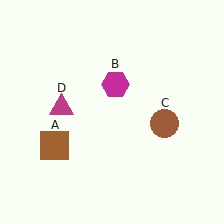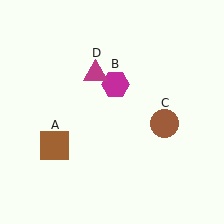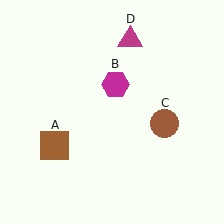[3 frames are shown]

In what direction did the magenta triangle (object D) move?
The magenta triangle (object D) moved up and to the right.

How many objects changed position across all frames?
1 object changed position: magenta triangle (object D).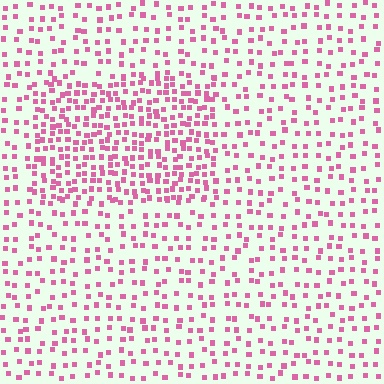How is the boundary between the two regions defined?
The boundary is defined by a change in element density (approximately 2.0x ratio). All elements are the same color, size, and shape.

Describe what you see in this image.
The image contains small pink elements arranged at two different densities. A rectangle-shaped region is visible where the elements are more densely packed than the surrounding area.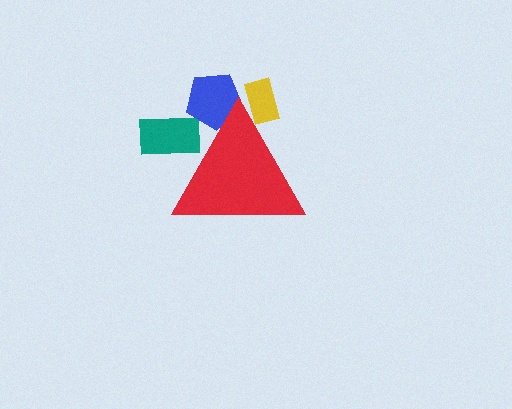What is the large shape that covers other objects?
A red triangle.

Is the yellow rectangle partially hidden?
Yes, the yellow rectangle is partially hidden behind the red triangle.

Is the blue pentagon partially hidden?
Yes, the blue pentagon is partially hidden behind the red triangle.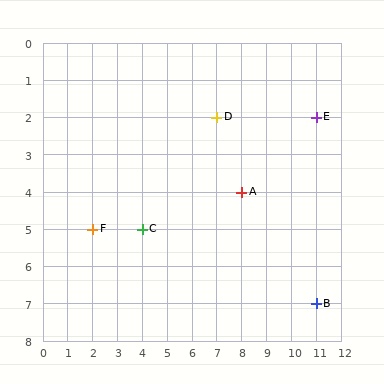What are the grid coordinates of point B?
Point B is at grid coordinates (11, 7).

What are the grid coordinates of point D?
Point D is at grid coordinates (7, 2).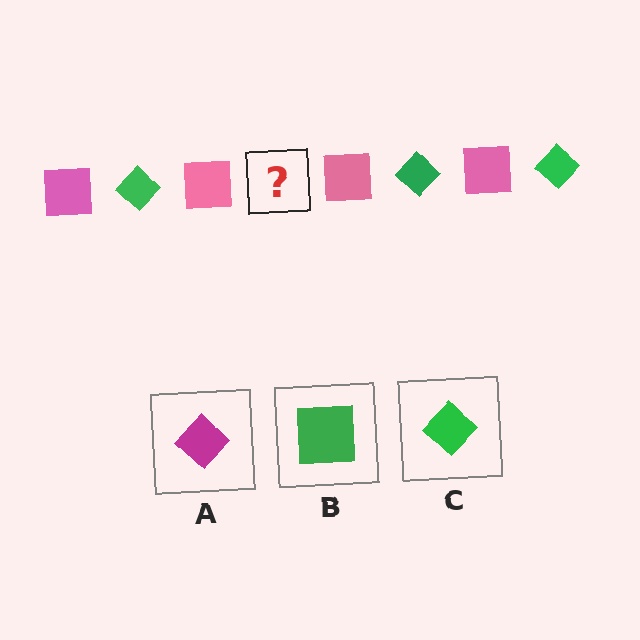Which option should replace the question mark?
Option C.